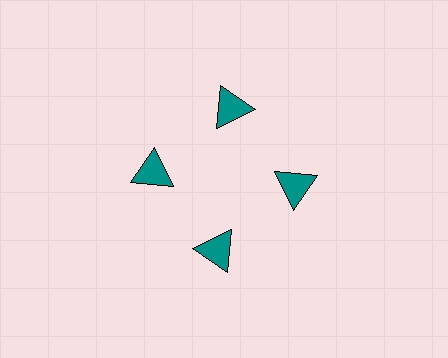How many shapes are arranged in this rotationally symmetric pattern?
There are 4 shapes, arranged in 4 groups of 1.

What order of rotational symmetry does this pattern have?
This pattern has 4-fold rotational symmetry.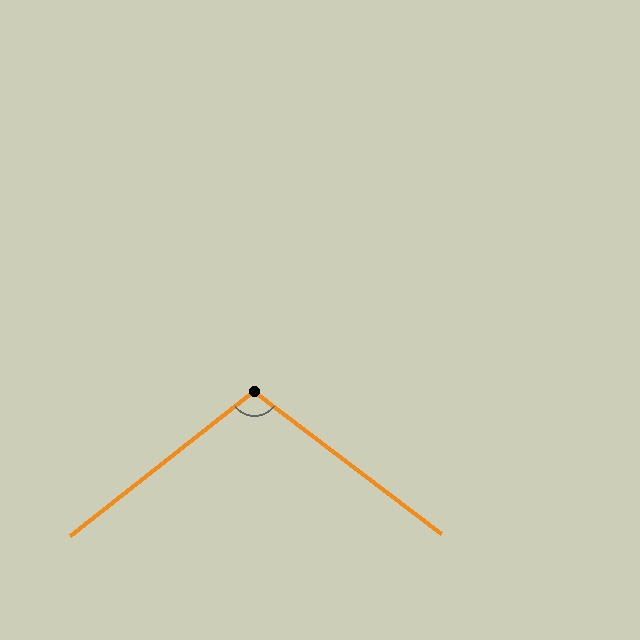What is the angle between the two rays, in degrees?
Approximately 104 degrees.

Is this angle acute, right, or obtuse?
It is obtuse.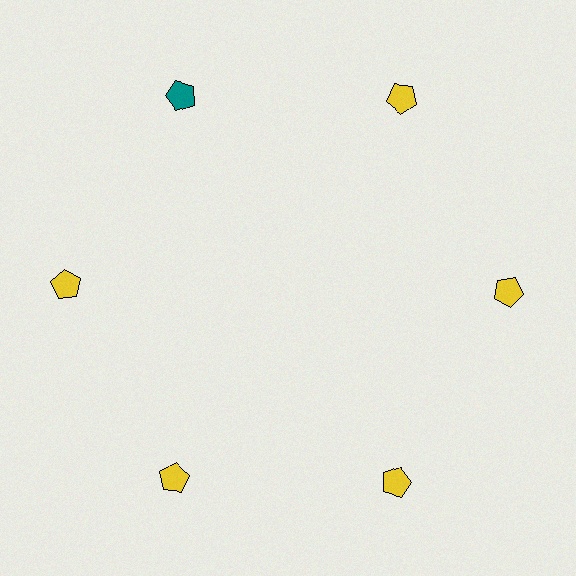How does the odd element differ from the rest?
It has a different color: teal instead of yellow.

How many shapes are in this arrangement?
There are 6 shapes arranged in a ring pattern.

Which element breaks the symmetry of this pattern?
The teal pentagon at roughly the 11 o'clock position breaks the symmetry. All other shapes are yellow pentagons.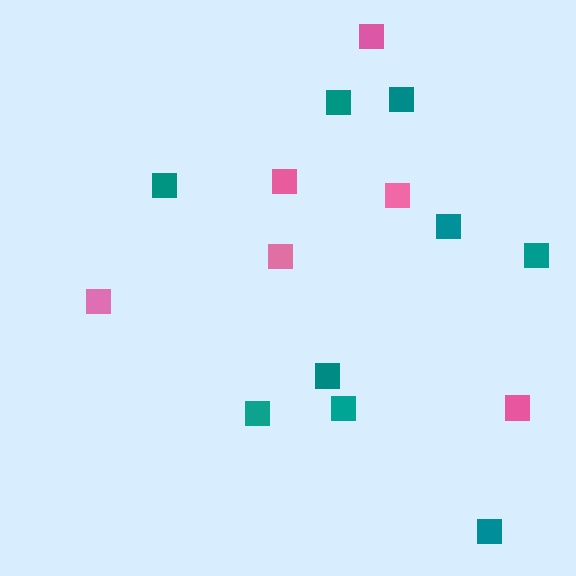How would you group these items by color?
There are 2 groups: one group of pink squares (6) and one group of teal squares (9).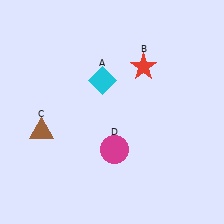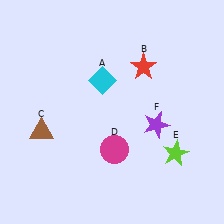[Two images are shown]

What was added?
A lime star (E), a purple star (F) were added in Image 2.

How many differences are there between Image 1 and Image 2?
There are 2 differences between the two images.